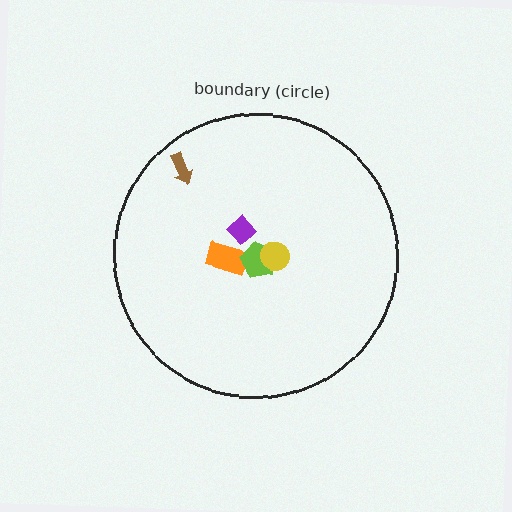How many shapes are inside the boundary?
5 inside, 0 outside.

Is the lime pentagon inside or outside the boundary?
Inside.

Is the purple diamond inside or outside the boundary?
Inside.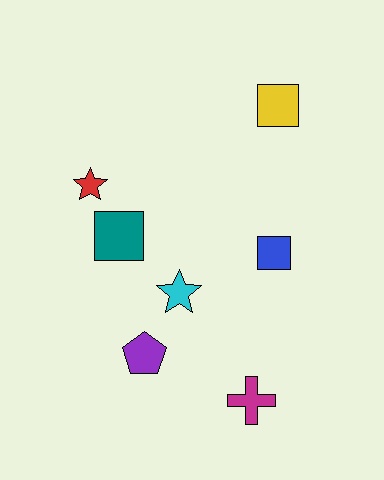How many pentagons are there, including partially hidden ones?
There is 1 pentagon.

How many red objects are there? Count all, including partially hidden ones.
There is 1 red object.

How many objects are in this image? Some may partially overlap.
There are 7 objects.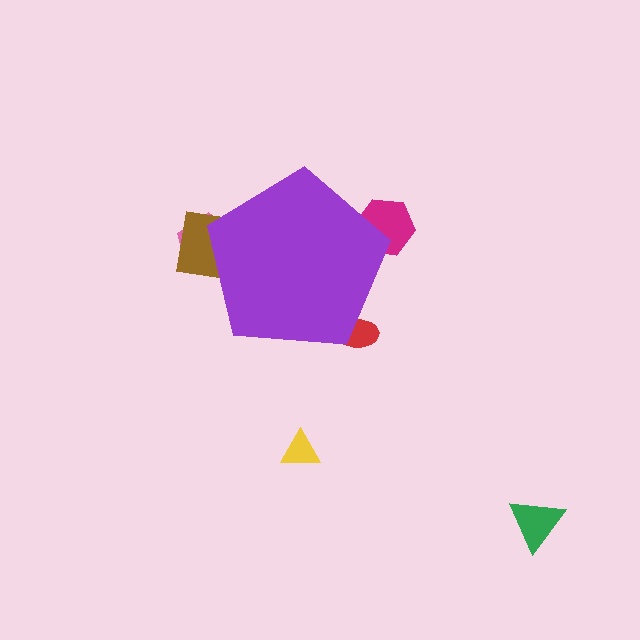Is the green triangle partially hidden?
No, the green triangle is fully visible.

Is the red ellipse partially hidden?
Yes, the red ellipse is partially hidden behind the purple pentagon.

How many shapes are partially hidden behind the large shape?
4 shapes are partially hidden.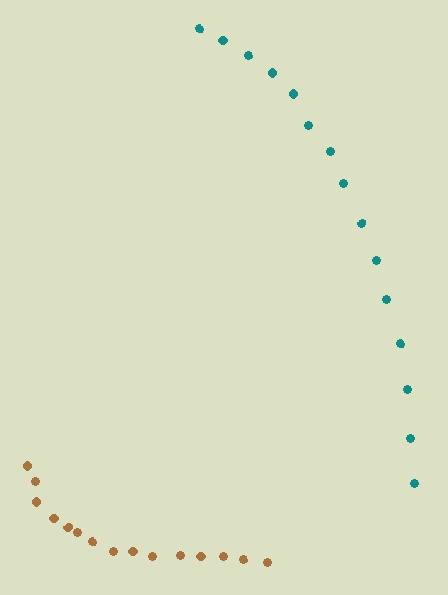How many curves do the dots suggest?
There are 2 distinct paths.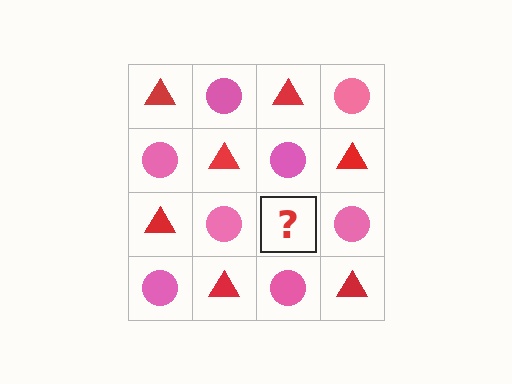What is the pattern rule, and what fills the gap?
The rule is that it alternates red triangle and pink circle in a checkerboard pattern. The gap should be filled with a red triangle.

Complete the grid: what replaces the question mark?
The question mark should be replaced with a red triangle.